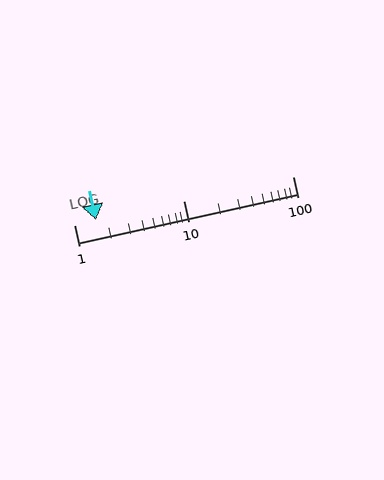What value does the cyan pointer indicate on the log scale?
The pointer indicates approximately 1.6.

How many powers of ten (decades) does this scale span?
The scale spans 2 decades, from 1 to 100.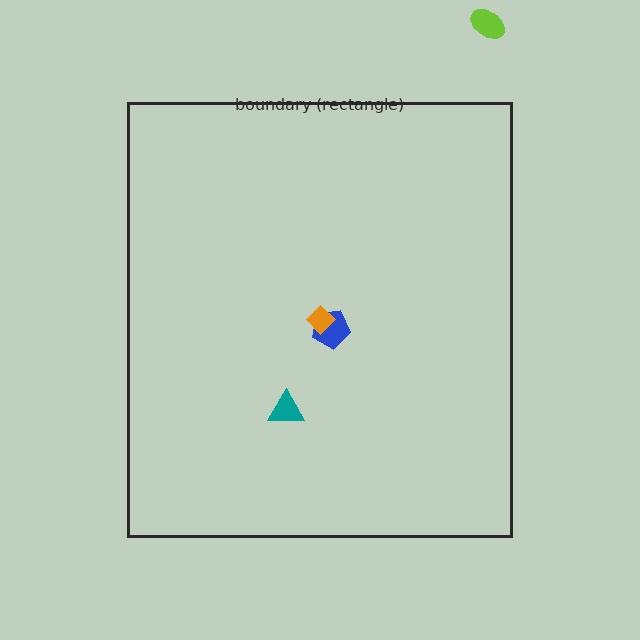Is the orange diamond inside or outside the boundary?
Inside.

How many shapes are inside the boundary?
3 inside, 1 outside.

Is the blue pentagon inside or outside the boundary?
Inside.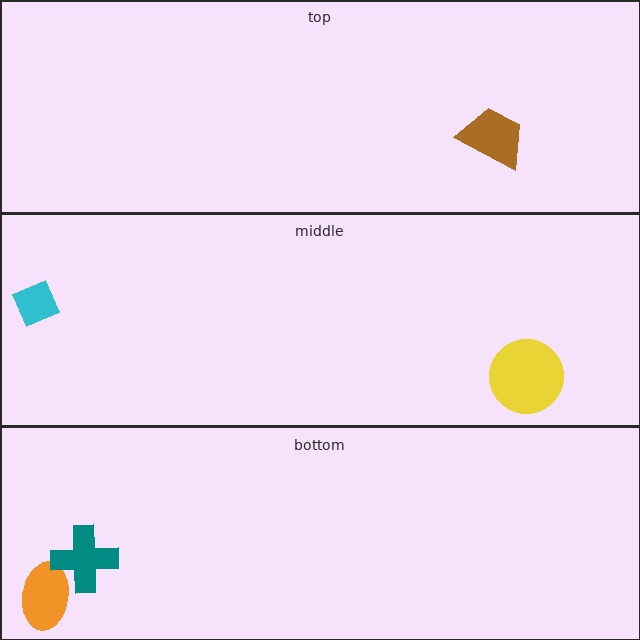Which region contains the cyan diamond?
The middle region.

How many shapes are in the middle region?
2.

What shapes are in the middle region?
The yellow circle, the cyan diamond.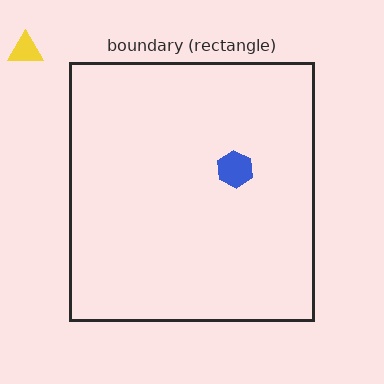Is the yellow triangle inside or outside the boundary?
Outside.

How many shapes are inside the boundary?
1 inside, 1 outside.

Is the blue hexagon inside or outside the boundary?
Inside.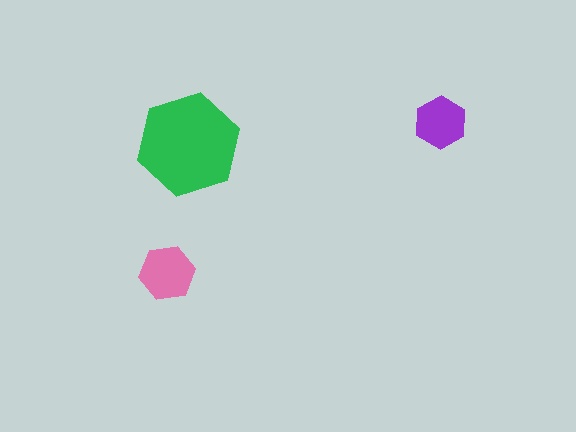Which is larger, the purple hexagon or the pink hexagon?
The pink one.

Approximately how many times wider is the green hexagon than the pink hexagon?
About 2 times wider.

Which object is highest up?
The purple hexagon is topmost.